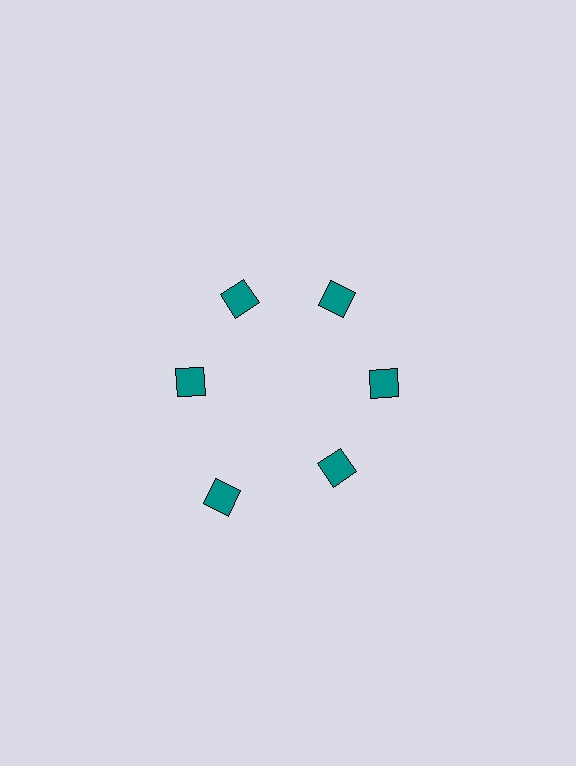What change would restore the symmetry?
The symmetry would be restored by moving it inward, back onto the ring so that all 6 squares sit at equal angles and equal distance from the center.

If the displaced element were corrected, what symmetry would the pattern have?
It would have 6-fold rotational symmetry — the pattern would map onto itself every 60 degrees.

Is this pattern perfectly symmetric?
No. The 6 teal squares are arranged in a ring, but one element near the 7 o'clock position is pushed outward from the center, breaking the 6-fold rotational symmetry.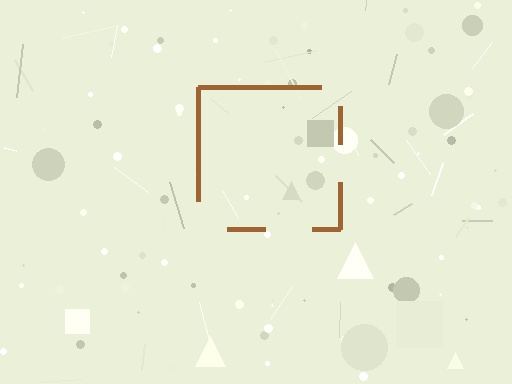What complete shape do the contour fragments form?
The contour fragments form a square.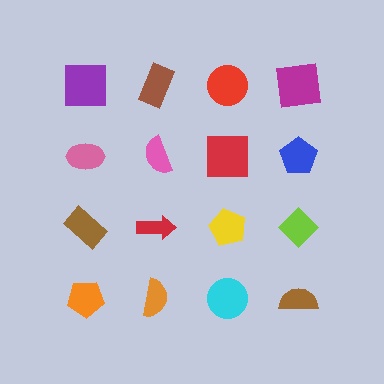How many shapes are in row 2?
4 shapes.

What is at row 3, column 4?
A lime diamond.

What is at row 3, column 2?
A red arrow.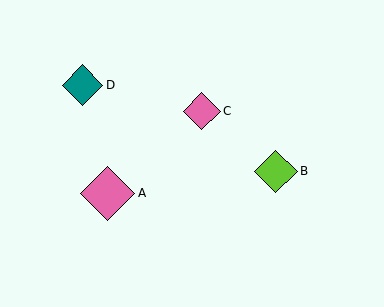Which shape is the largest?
The pink diamond (labeled A) is the largest.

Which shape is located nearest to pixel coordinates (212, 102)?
The pink diamond (labeled C) at (202, 111) is nearest to that location.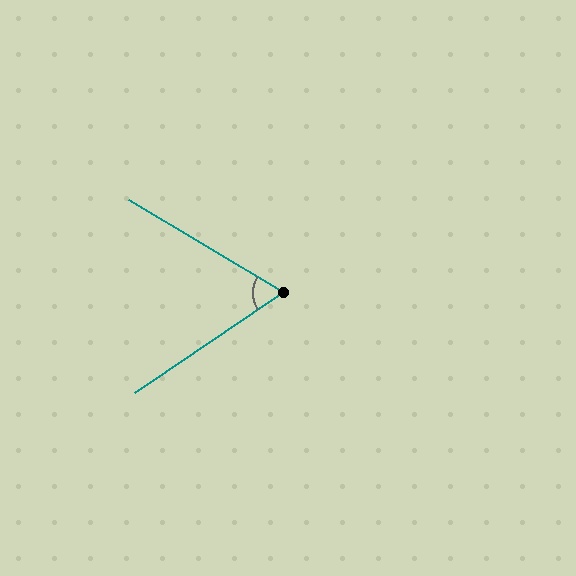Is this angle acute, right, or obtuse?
It is acute.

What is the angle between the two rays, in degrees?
Approximately 65 degrees.